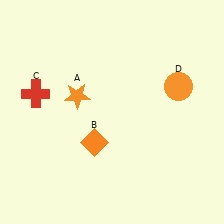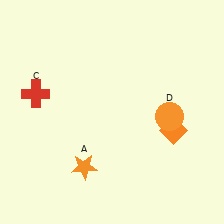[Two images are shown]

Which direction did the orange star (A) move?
The orange star (A) moved down.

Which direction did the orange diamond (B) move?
The orange diamond (B) moved right.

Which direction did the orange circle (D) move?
The orange circle (D) moved down.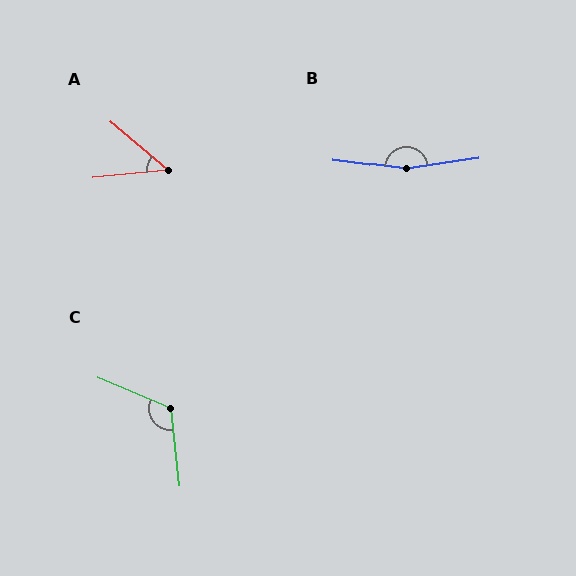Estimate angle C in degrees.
Approximately 119 degrees.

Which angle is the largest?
B, at approximately 165 degrees.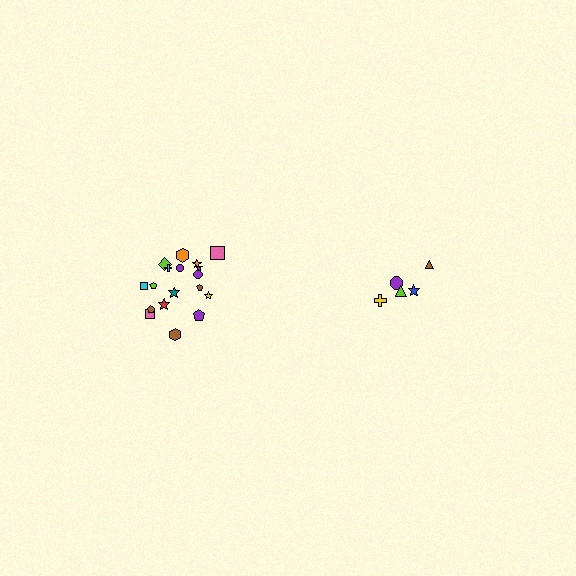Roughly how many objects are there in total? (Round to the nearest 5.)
Roughly 25 objects in total.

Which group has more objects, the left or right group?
The left group.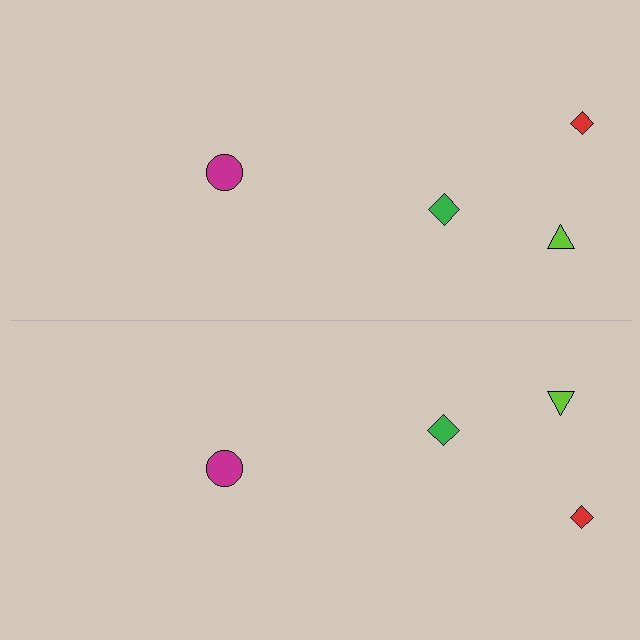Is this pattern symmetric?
Yes, this pattern has bilateral (reflection) symmetry.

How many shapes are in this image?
There are 8 shapes in this image.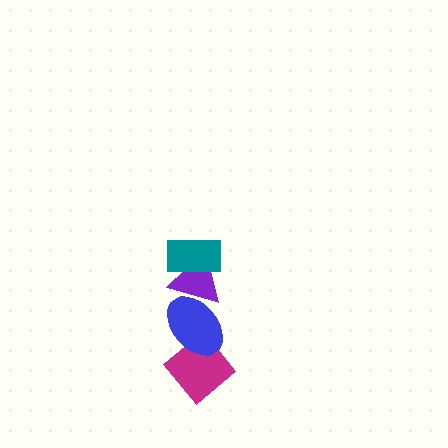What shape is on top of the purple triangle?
The teal rectangle is on top of the purple triangle.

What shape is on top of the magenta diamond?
The blue ellipse is on top of the magenta diamond.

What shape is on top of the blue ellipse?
The purple triangle is on top of the blue ellipse.